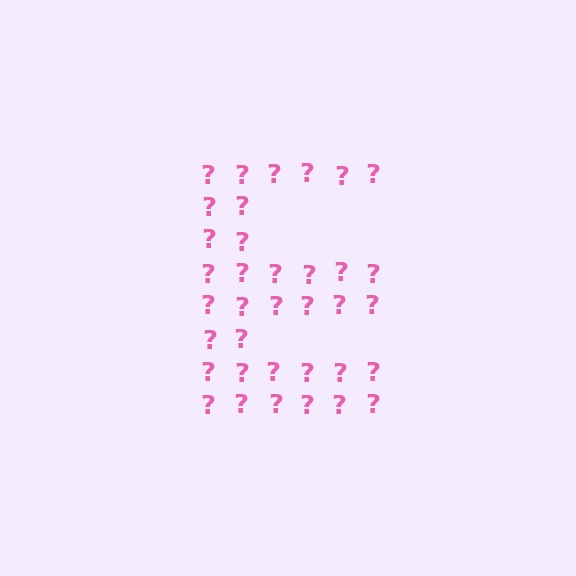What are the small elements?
The small elements are question marks.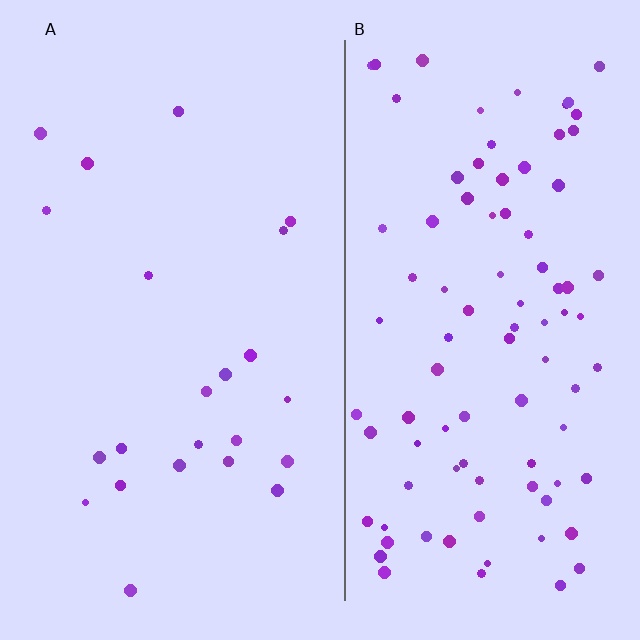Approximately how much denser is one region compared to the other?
Approximately 4.1× — region B over region A.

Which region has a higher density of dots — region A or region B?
B (the right).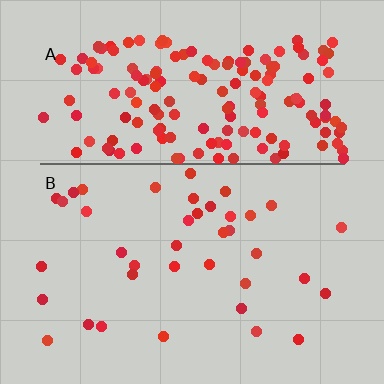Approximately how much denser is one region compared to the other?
Approximately 4.7× — region A over region B.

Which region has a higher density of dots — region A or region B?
A (the top).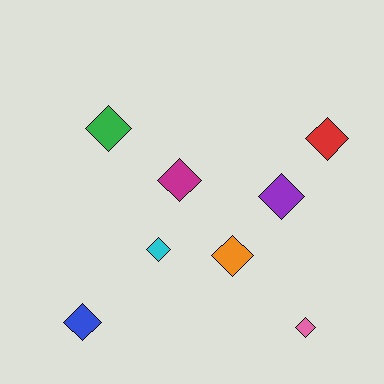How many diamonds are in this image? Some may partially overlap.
There are 8 diamonds.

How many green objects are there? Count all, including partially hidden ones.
There is 1 green object.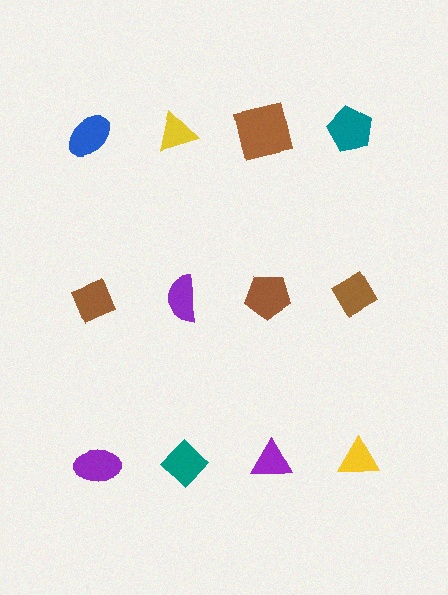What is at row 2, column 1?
A brown diamond.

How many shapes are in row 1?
4 shapes.